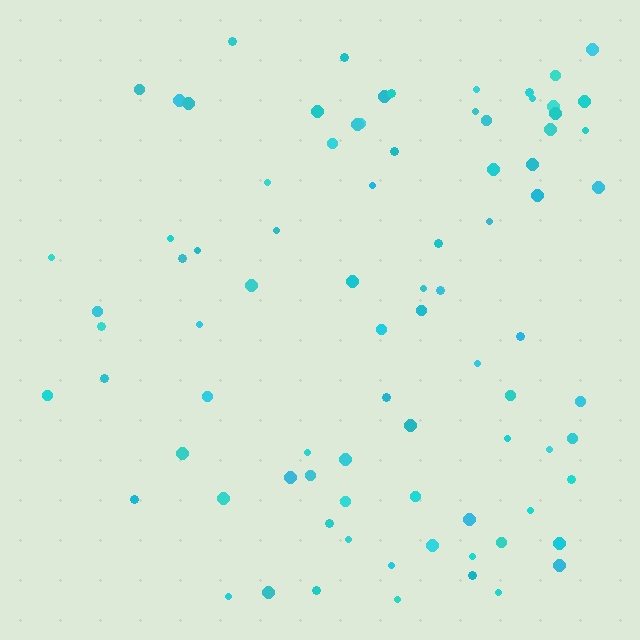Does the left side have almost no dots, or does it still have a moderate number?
Still a moderate number, just noticeably fewer than the right.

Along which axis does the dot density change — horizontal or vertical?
Horizontal.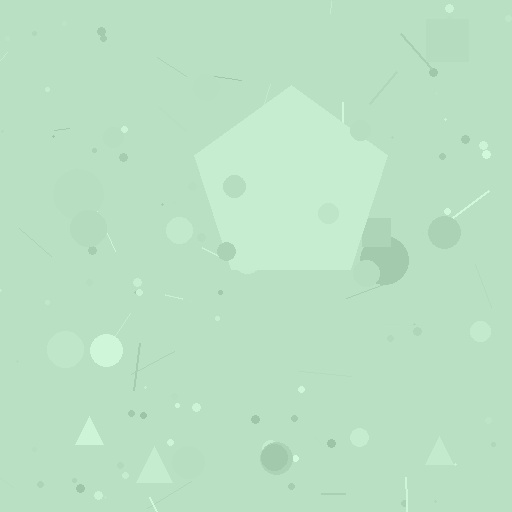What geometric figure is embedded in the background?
A pentagon is embedded in the background.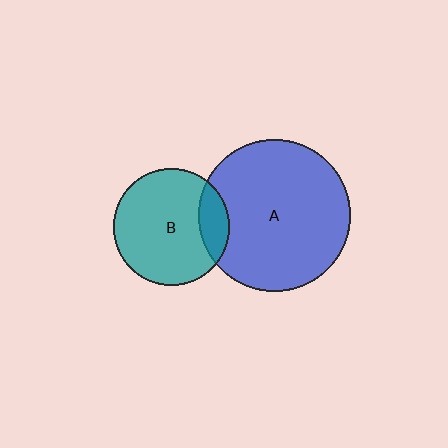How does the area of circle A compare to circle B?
Approximately 1.7 times.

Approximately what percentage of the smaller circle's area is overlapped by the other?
Approximately 15%.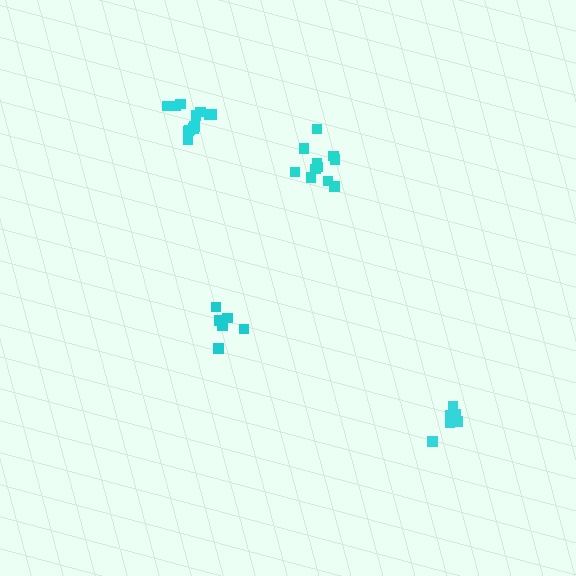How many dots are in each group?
Group 1: 11 dots, Group 2: 6 dots, Group 3: 6 dots, Group 4: 12 dots (35 total).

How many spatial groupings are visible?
There are 4 spatial groupings.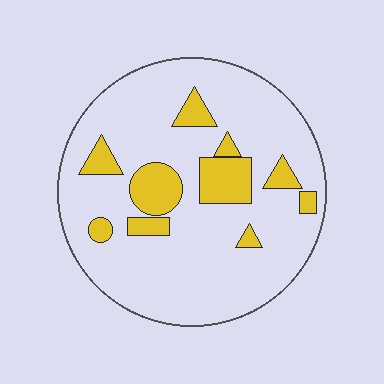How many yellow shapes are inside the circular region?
10.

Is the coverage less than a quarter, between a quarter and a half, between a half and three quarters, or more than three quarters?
Less than a quarter.